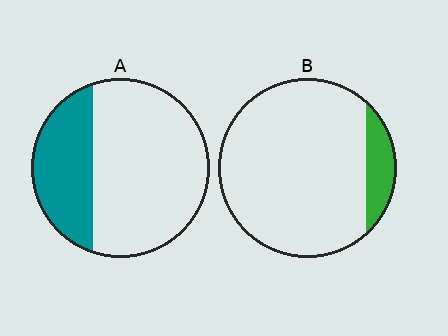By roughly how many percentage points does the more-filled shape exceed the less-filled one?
By roughly 20 percentage points (A over B).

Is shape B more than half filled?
No.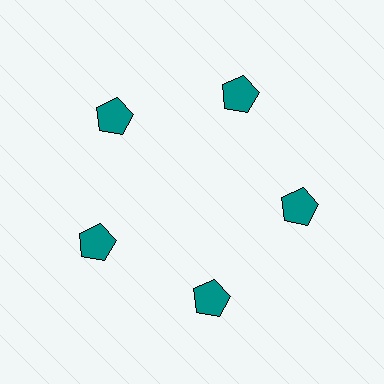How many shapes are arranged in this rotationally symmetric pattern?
There are 5 shapes, arranged in 5 groups of 1.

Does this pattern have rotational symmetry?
Yes, this pattern has 5-fold rotational symmetry. It looks the same after rotating 72 degrees around the center.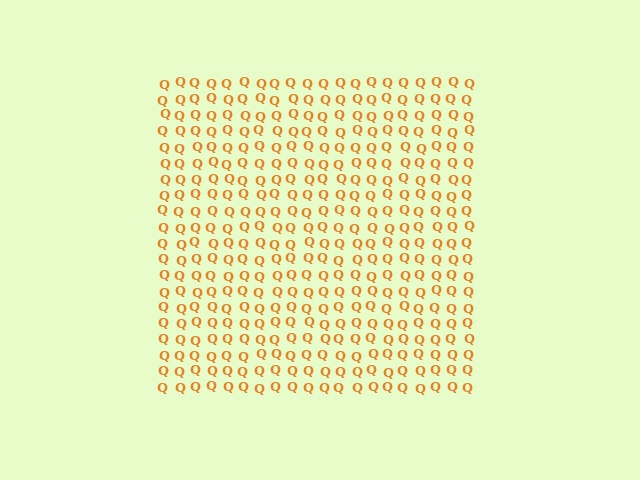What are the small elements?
The small elements are letter Q's.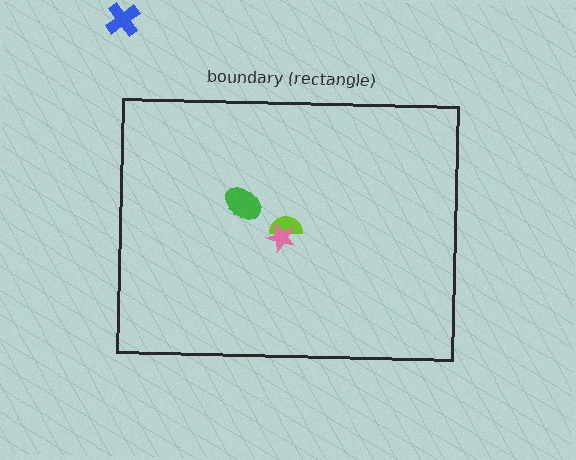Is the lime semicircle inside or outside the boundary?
Inside.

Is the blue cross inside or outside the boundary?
Outside.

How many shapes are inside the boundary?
3 inside, 1 outside.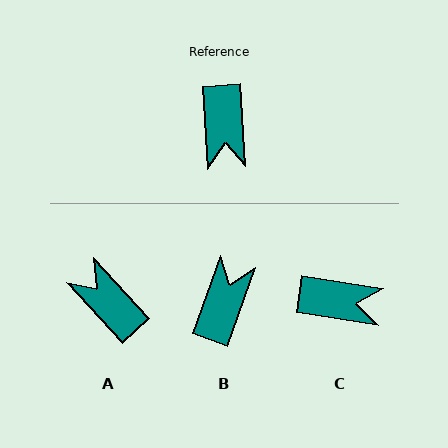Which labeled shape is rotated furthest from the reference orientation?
B, about 157 degrees away.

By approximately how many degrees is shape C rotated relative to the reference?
Approximately 78 degrees counter-clockwise.